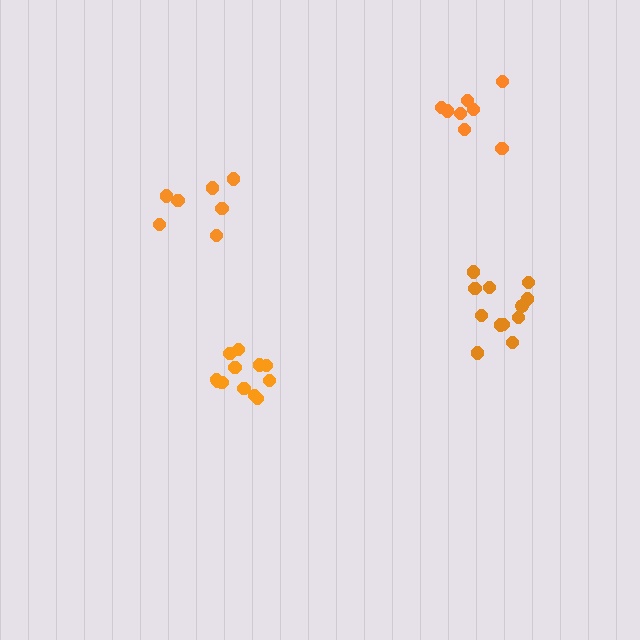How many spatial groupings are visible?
There are 4 spatial groupings.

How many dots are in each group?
Group 1: 12 dots, Group 2: 12 dots, Group 3: 7 dots, Group 4: 8 dots (39 total).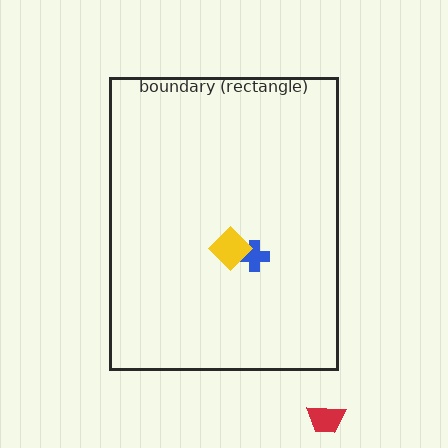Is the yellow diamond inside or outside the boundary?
Inside.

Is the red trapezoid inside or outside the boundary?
Outside.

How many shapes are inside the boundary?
2 inside, 1 outside.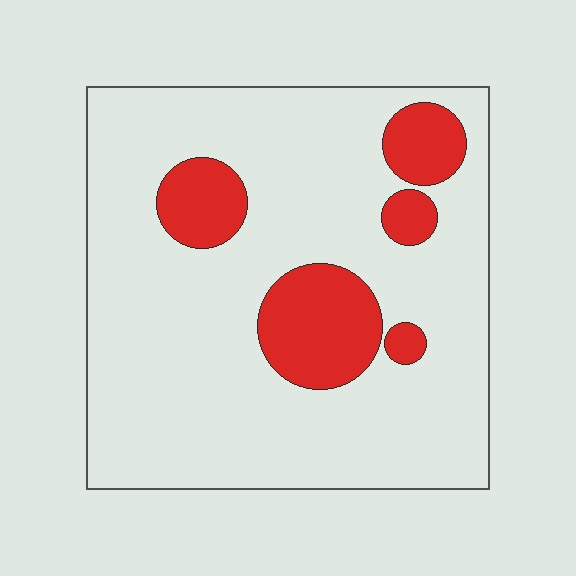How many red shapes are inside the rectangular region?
5.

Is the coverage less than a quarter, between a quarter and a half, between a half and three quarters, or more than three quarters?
Less than a quarter.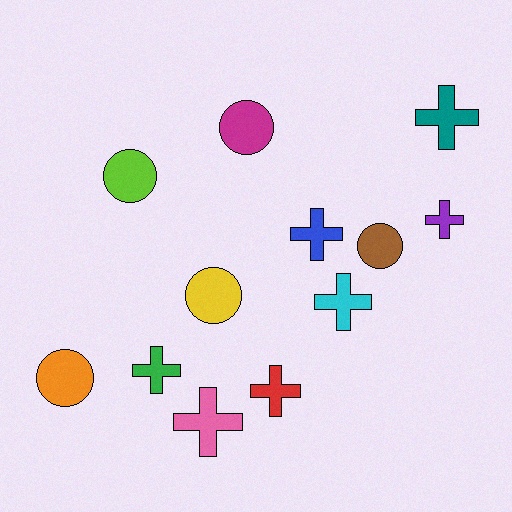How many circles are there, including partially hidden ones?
There are 5 circles.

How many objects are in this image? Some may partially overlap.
There are 12 objects.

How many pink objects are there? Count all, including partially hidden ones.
There is 1 pink object.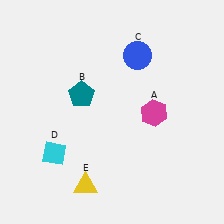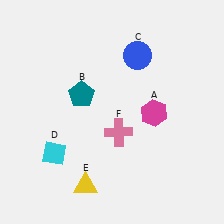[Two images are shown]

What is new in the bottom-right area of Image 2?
A pink cross (F) was added in the bottom-right area of Image 2.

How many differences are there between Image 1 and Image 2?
There is 1 difference between the two images.